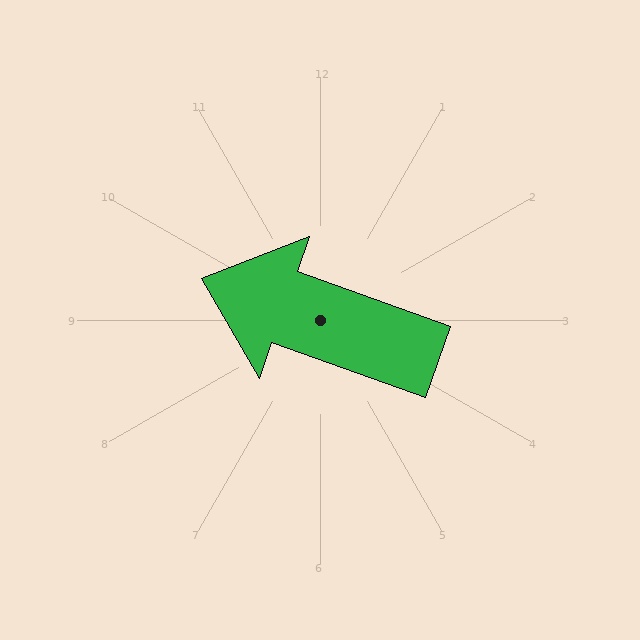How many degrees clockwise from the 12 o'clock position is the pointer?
Approximately 290 degrees.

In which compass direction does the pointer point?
West.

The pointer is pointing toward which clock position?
Roughly 10 o'clock.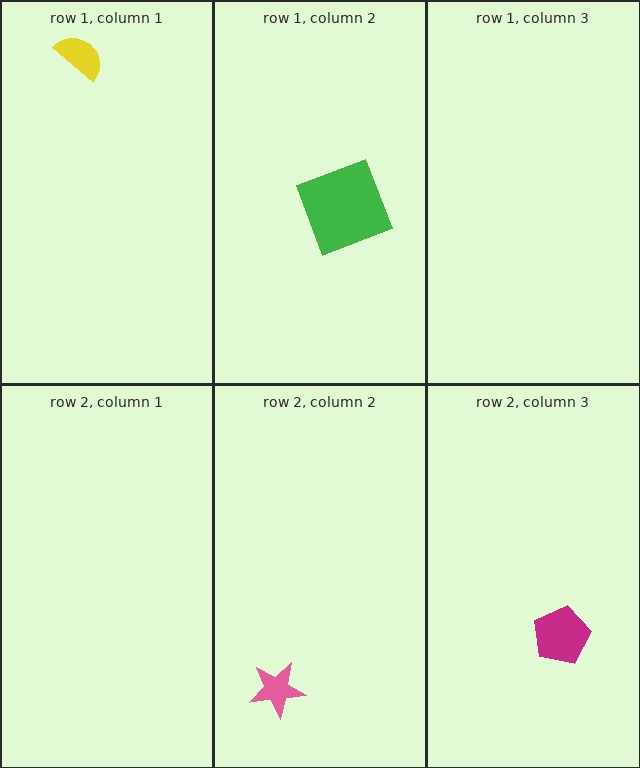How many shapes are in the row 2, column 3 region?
1.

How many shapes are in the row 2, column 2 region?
1.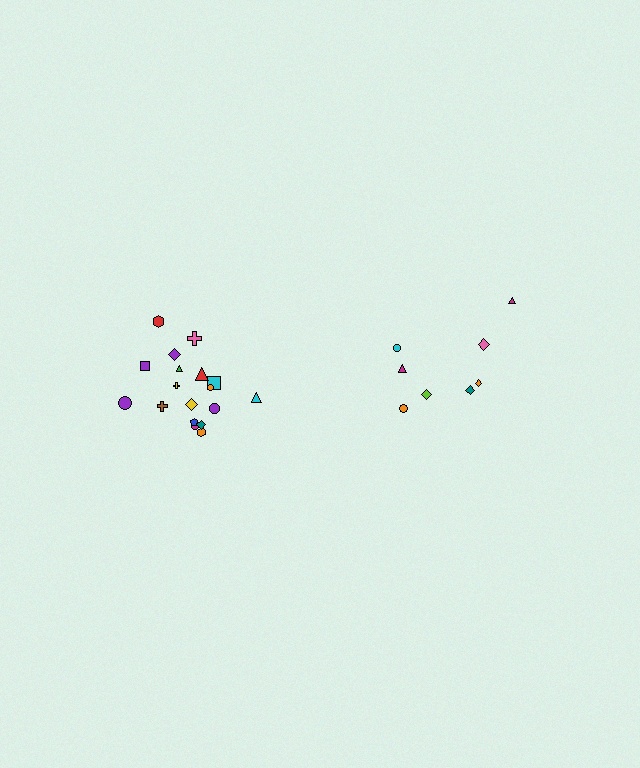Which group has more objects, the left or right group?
The left group.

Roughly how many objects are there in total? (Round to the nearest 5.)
Roughly 25 objects in total.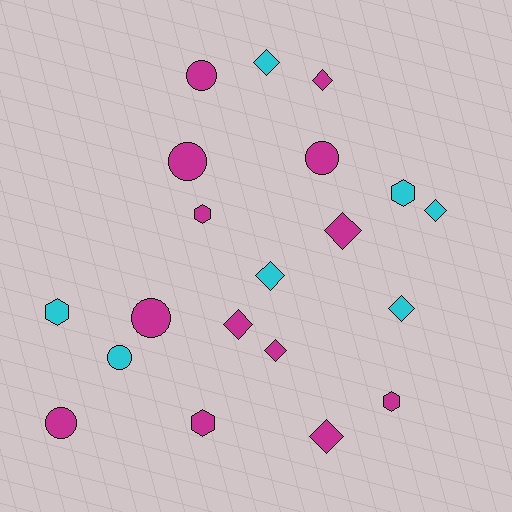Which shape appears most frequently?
Diamond, with 9 objects.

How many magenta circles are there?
There are 5 magenta circles.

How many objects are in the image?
There are 20 objects.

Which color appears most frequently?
Magenta, with 13 objects.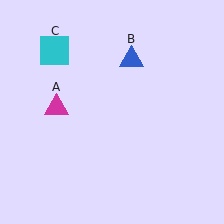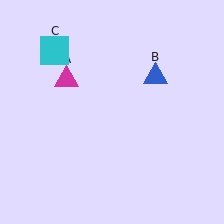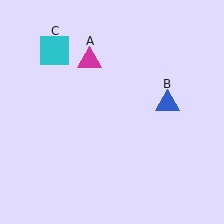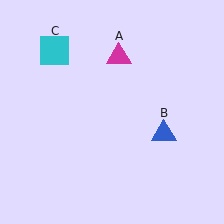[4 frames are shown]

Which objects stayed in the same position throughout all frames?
Cyan square (object C) remained stationary.